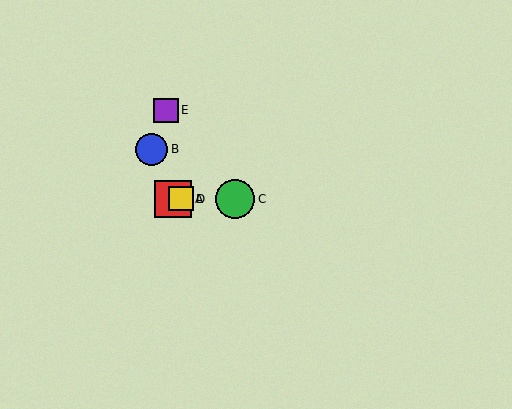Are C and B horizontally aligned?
No, C is at y≈199 and B is at y≈149.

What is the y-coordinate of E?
Object E is at y≈110.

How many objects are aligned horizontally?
3 objects (A, C, D) are aligned horizontally.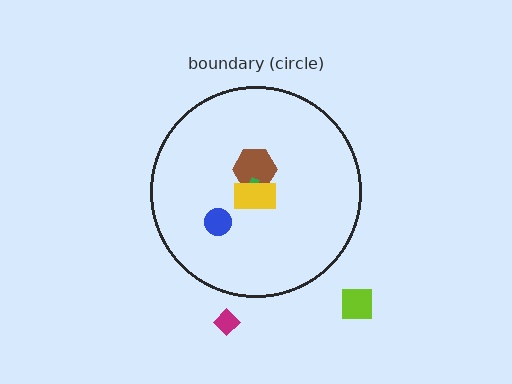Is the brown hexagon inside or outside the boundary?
Inside.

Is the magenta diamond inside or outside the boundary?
Outside.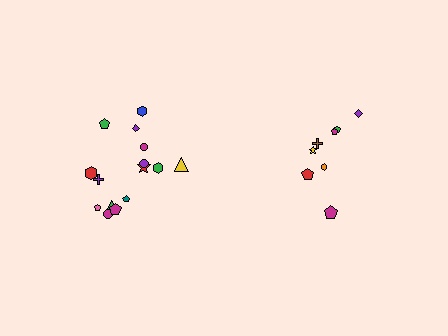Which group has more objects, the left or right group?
The left group.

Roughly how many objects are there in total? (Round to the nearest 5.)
Roughly 25 objects in total.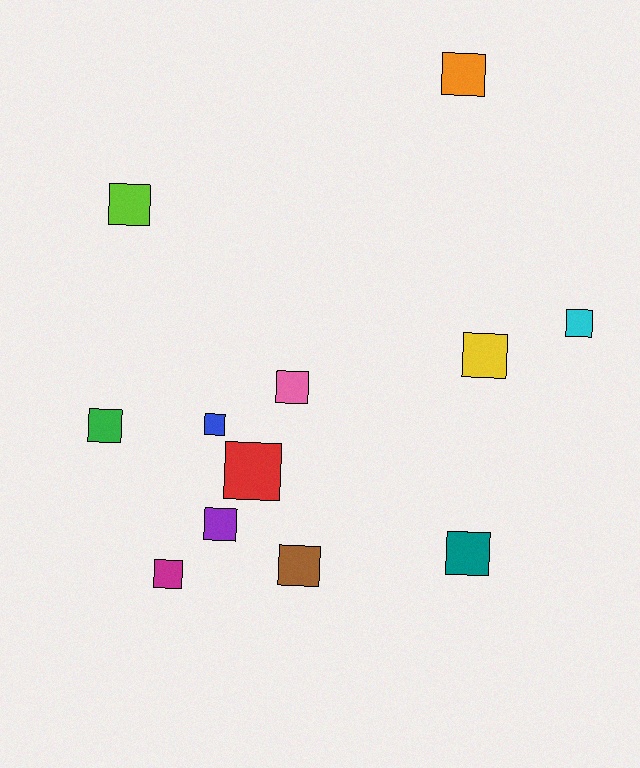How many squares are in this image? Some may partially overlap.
There are 12 squares.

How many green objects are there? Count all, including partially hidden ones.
There is 1 green object.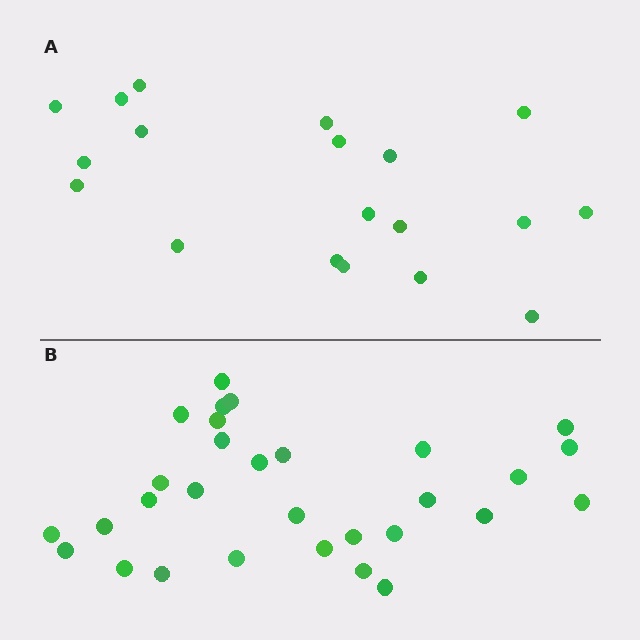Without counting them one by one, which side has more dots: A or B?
Region B (the bottom region) has more dots.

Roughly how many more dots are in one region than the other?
Region B has roughly 12 or so more dots than region A.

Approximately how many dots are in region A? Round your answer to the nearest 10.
About 20 dots. (The exact count is 19, which rounds to 20.)